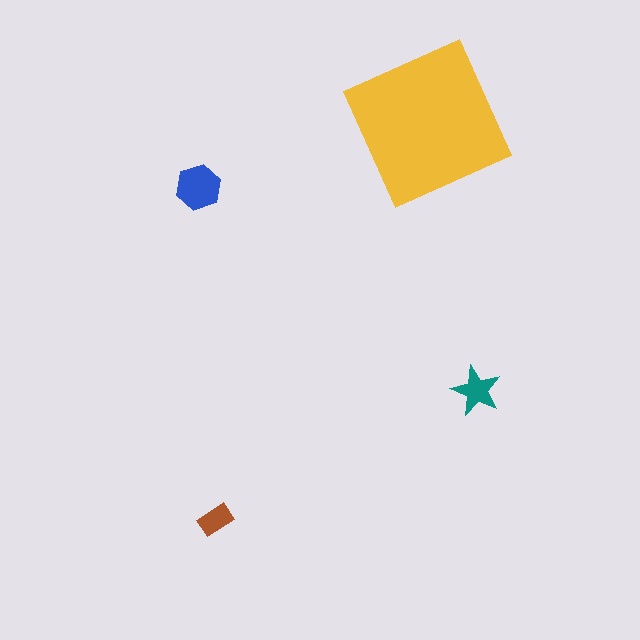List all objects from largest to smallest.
The yellow square, the blue hexagon, the teal star, the brown rectangle.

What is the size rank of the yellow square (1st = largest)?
1st.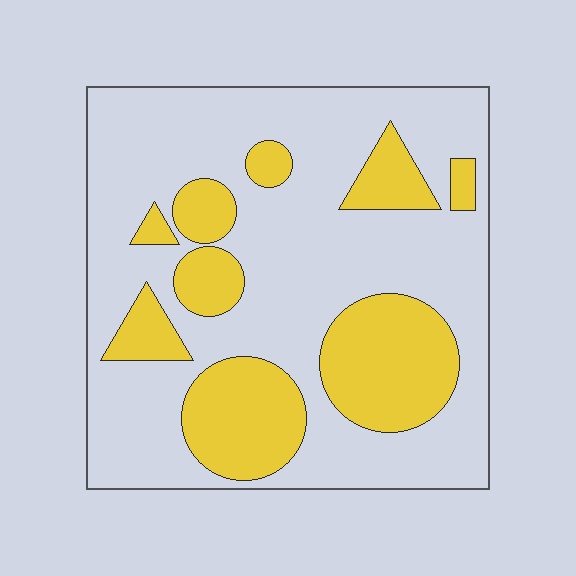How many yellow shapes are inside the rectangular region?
9.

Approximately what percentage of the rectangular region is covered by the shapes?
Approximately 30%.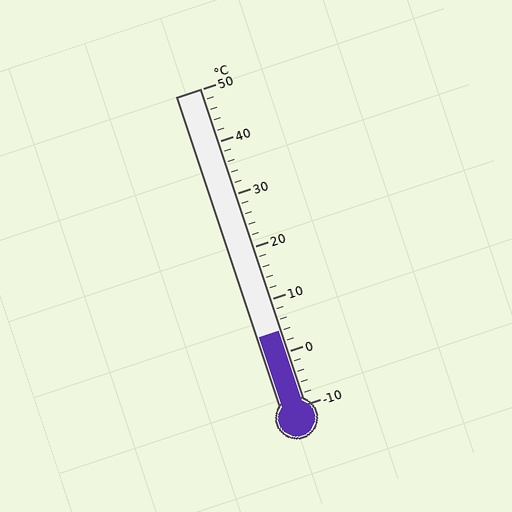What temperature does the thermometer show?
The thermometer shows approximately 4°C.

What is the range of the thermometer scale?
The thermometer scale ranges from -10°C to 50°C.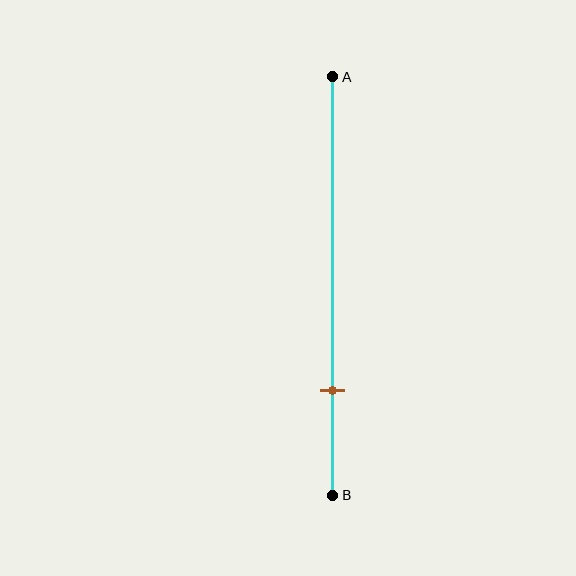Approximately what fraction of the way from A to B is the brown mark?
The brown mark is approximately 75% of the way from A to B.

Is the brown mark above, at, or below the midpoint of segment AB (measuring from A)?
The brown mark is below the midpoint of segment AB.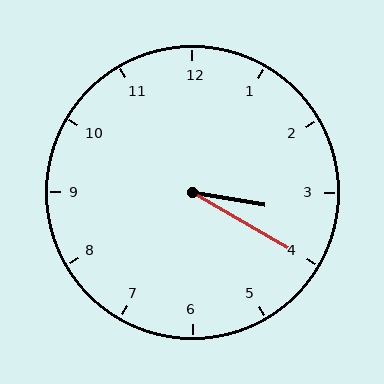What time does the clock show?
3:20.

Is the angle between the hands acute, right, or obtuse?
It is acute.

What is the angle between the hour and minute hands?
Approximately 20 degrees.